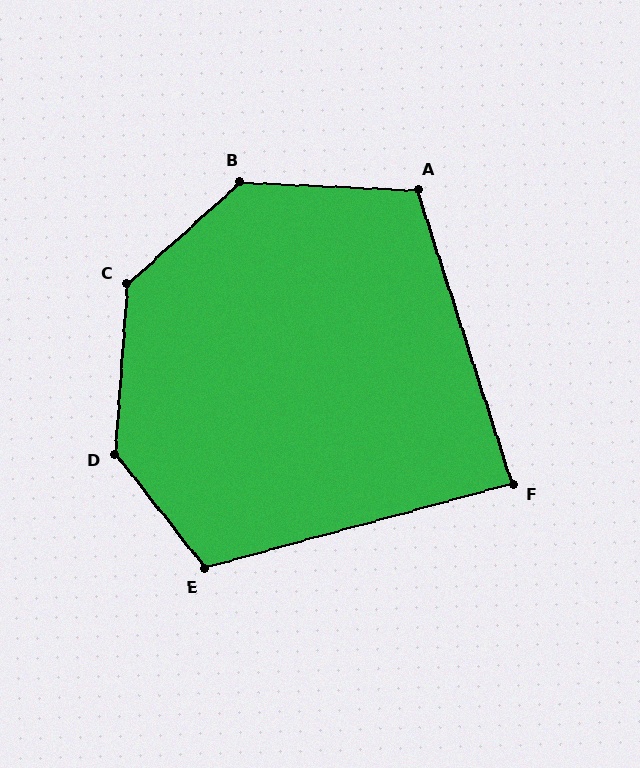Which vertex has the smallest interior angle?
F, at approximately 87 degrees.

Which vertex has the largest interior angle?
D, at approximately 137 degrees.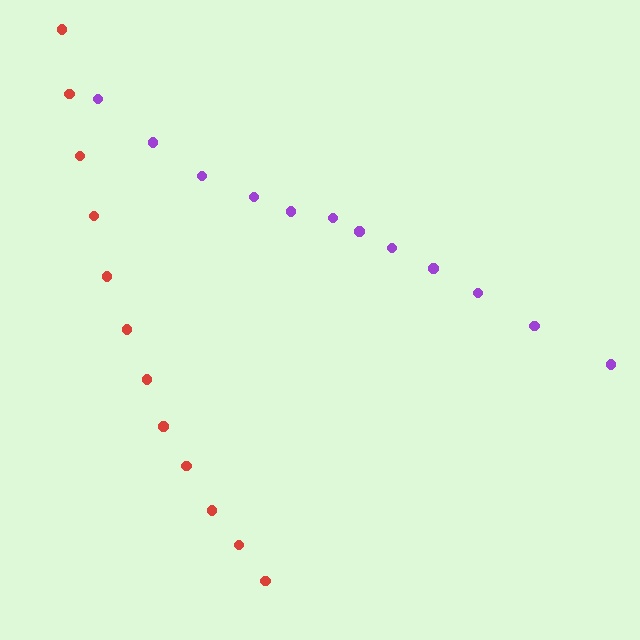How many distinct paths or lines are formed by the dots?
There are 2 distinct paths.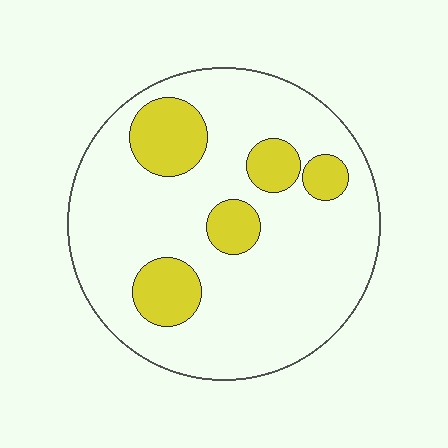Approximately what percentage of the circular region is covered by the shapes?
Approximately 20%.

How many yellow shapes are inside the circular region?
5.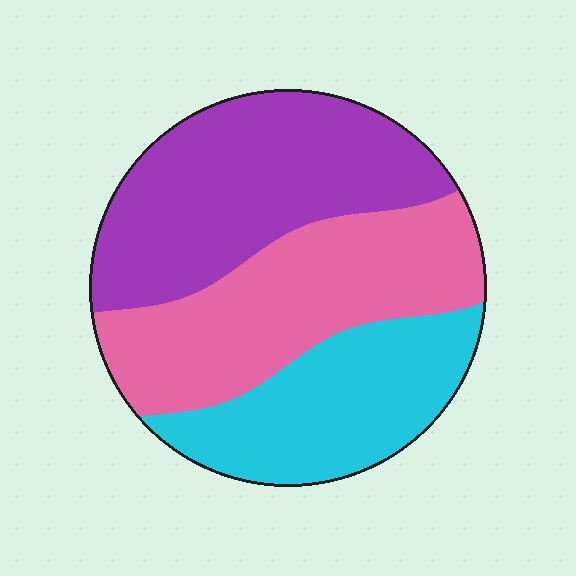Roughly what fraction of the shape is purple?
Purple takes up about three eighths (3/8) of the shape.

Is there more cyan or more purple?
Purple.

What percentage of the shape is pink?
Pink takes up about one third (1/3) of the shape.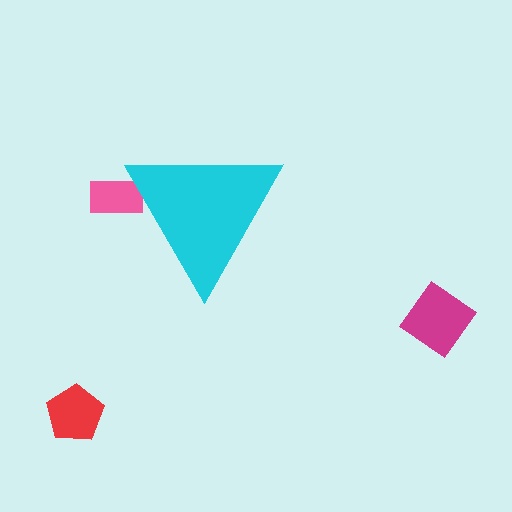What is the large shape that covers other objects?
A cyan triangle.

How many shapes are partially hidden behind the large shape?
1 shape is partially hidden.